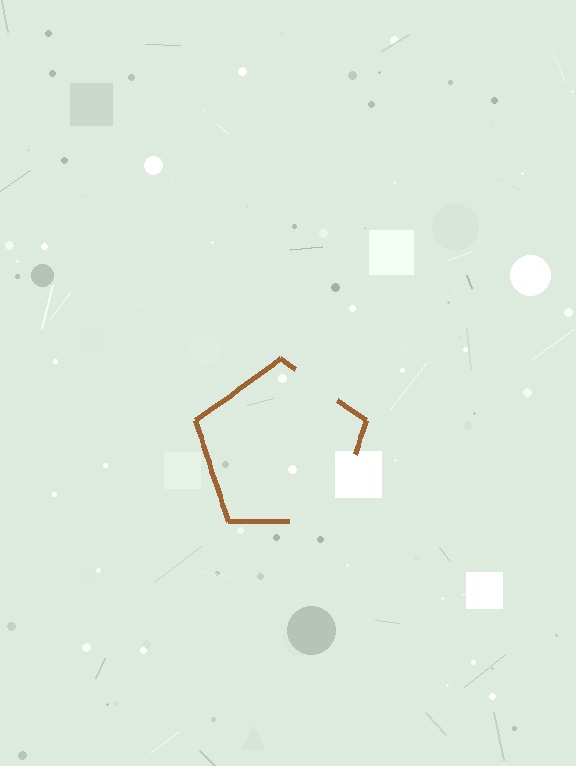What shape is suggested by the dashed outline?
The dashed outline suggests a pentagon.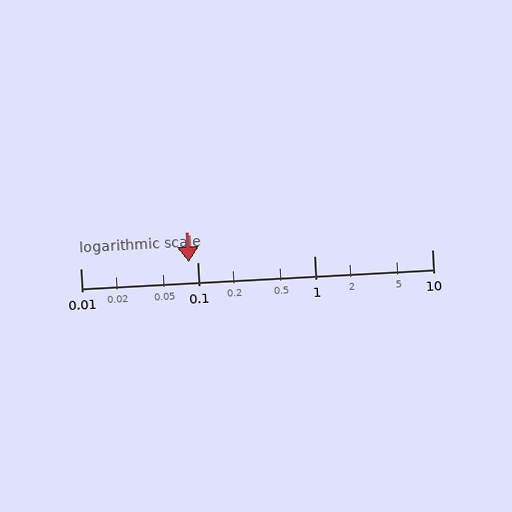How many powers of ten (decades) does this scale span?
The scale spans 3 decades, from 0.01 to 10.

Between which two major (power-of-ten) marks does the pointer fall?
The pointer is between 0.01 and 0.1.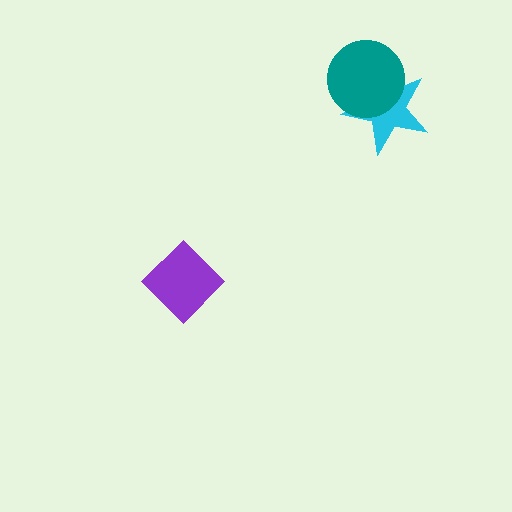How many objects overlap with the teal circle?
1 object overlaps with the teal circle.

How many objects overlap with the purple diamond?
0 objects overlap with the purple diamond.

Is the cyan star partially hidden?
Yes, it is partially covered by another shape.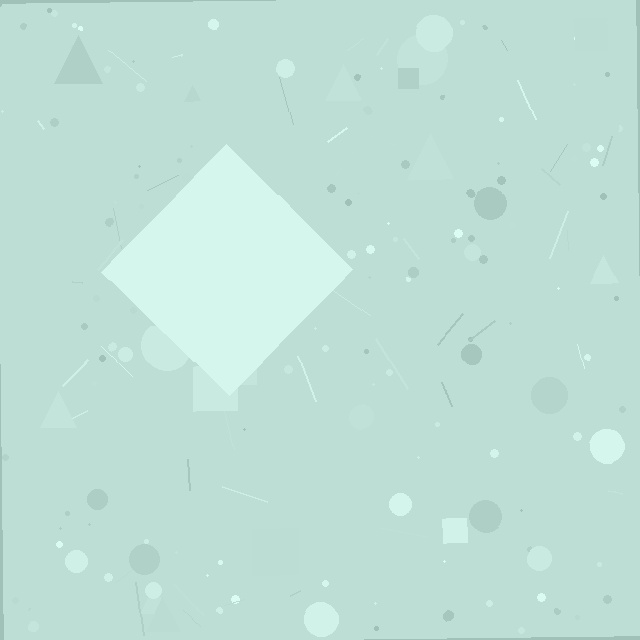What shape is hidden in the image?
A diamond is hidden in the image.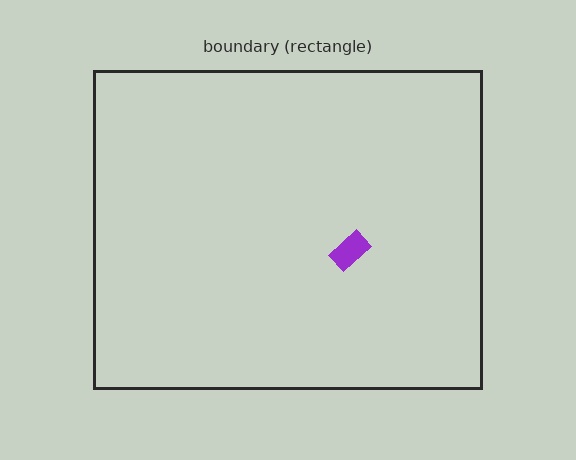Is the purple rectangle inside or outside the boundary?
Inside.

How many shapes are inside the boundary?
1 inside, 0 outside.